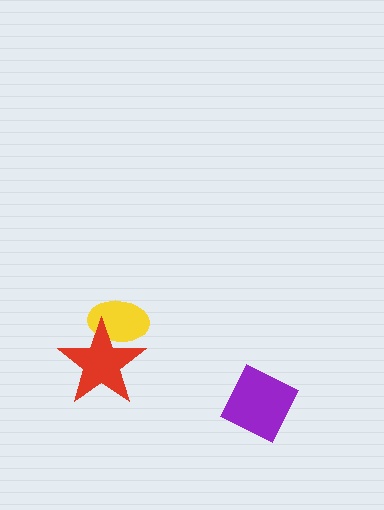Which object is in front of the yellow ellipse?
The red star is in front of the yellow ellipse.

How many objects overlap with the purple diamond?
0 objects overlap with the purple diamond.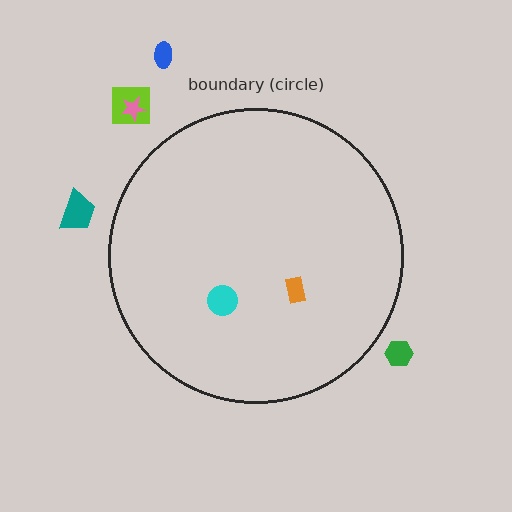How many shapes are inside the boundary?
2 inside, 5 outside.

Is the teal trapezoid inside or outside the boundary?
Outside.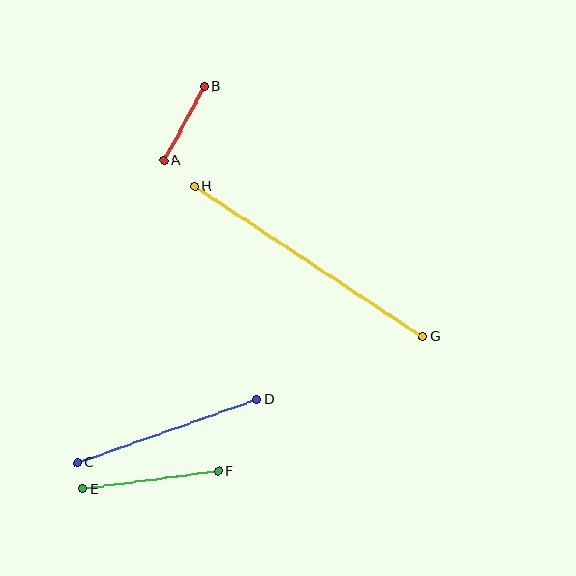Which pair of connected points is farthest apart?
Points G and H are farthest apart.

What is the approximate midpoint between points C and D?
The midpoint is at approximately (167, 431) pixels.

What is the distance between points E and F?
The distance is approximately 137 pixels.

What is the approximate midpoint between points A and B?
The midpoint is at approximately (184, 123) pixels.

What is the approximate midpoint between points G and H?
The midpoint is at approximately (309, 262) pixels.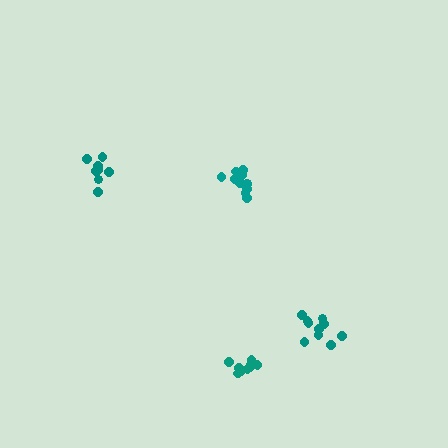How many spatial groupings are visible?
There are 4 spatial groupings.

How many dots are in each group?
Group 1: 9 dots, Group 2: 11 dots, Group 3: 11 dots, Group 4: 8 dots (39 total).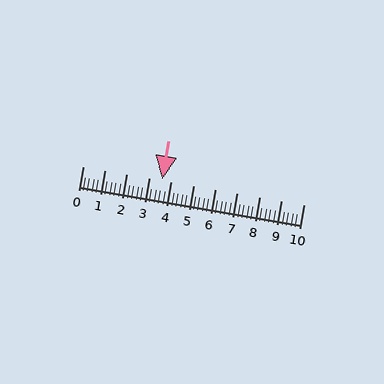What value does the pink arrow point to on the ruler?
The pink arrow points to approximately 3.6.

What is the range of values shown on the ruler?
The ruler shows values from 0 to 10.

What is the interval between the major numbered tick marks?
The major tick marks are spaced 1 units apart.